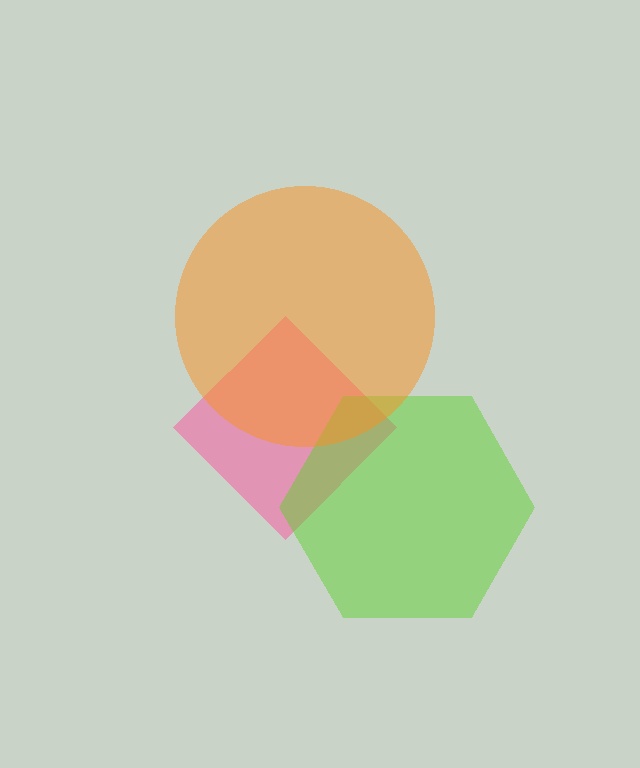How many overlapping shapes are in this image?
There are 3 overlapping shapes in the image.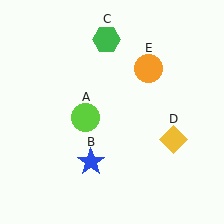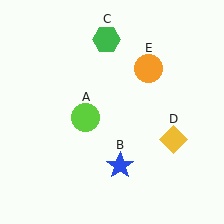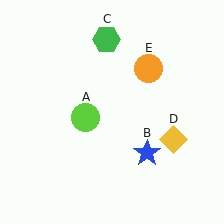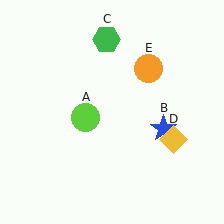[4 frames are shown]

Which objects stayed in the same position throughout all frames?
Lime circle (object A) and green hexagon (object C) and yellow diamond (object D) and orange circle (object E) remained stationary.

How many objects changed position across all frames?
1 object changed position: blue star (object B).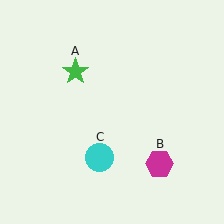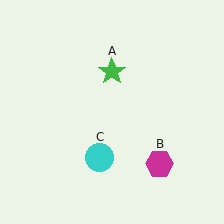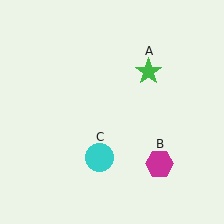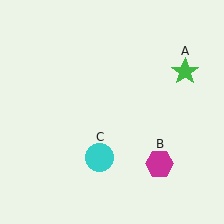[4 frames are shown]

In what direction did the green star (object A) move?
The green star (object A) moved right.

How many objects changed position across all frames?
1 object changed position: green star (object A).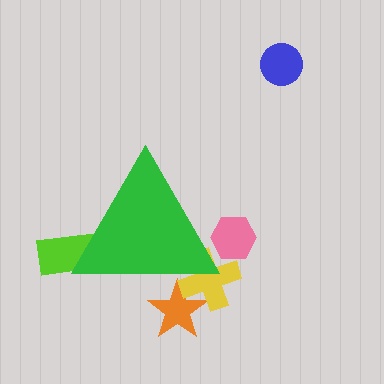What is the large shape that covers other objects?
A green triangle.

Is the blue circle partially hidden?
No, the blue circle is fully visible.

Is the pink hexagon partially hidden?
Yes, the pink hexagon is partially hidden behind the green triangle.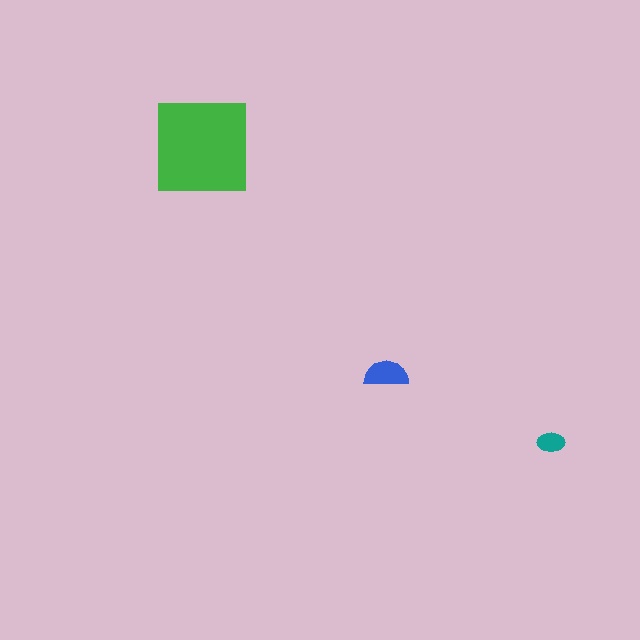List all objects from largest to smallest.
The green square, the blue semicircle, the teal ellipse.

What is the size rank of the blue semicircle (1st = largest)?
2nd.